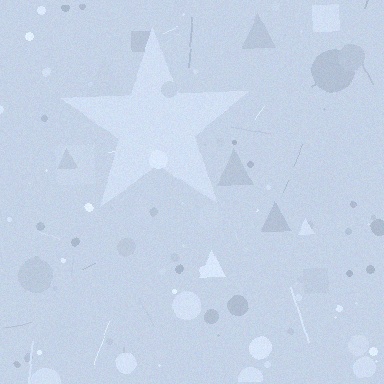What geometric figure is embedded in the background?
A star is embedded in the background.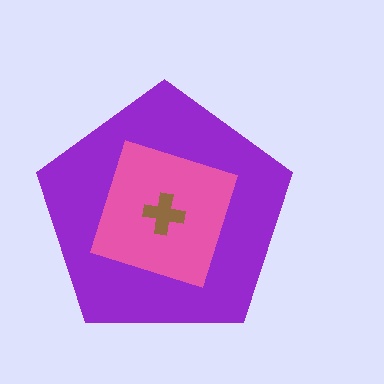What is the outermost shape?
The purple pentagon.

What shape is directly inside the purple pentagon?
The pink diamond.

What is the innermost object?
The brown cross.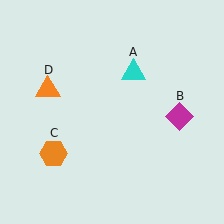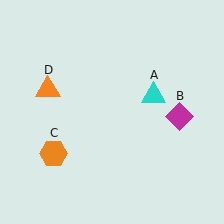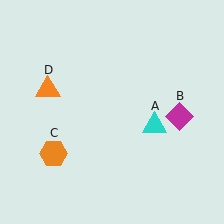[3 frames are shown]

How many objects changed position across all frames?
1 object changed position: cyan triangle (object A).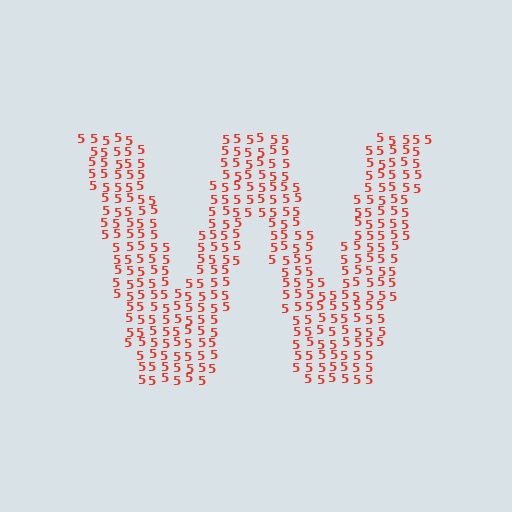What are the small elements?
The small elements are digit 5's.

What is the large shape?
The large shape is the letter W.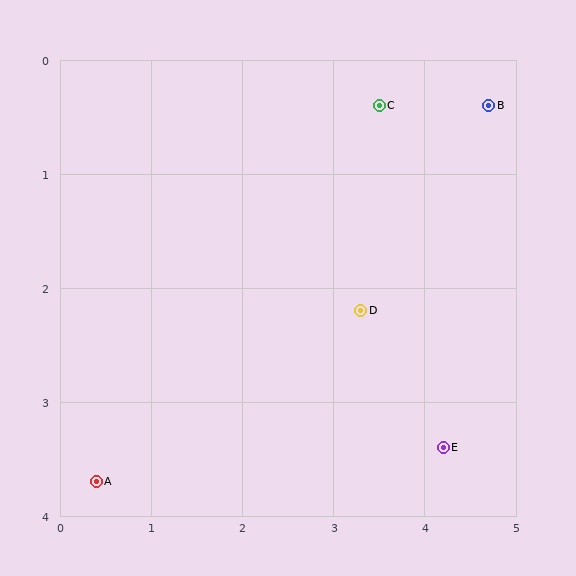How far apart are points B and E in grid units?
Points B and E are about 3.0 grid units apart.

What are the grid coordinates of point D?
Point D is at approximately (3.3, 2.2).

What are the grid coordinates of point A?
Point A is at approximately (0.4, 3.7).